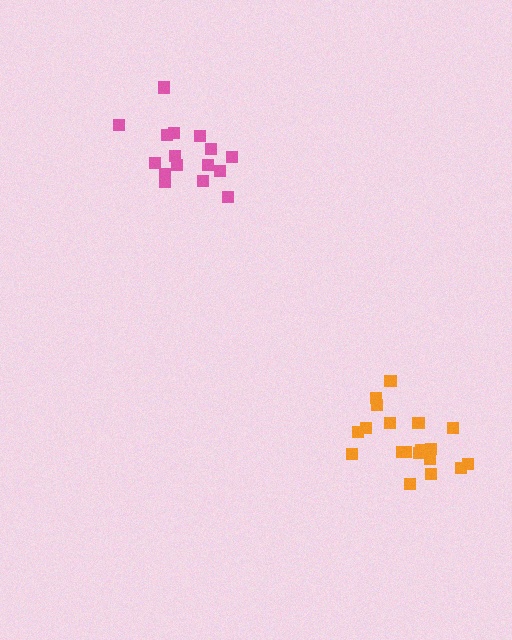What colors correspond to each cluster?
The clusters are colored: orange, pink.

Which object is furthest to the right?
The orange cluster is rightmost.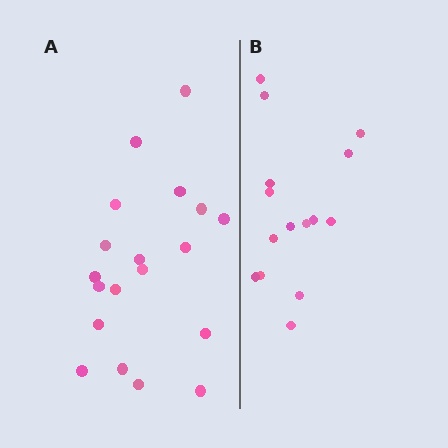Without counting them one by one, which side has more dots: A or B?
Region A (the left region) has more dots.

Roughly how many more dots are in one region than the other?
Region A has about 4 more dots than region B.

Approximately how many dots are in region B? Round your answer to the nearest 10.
About 20 dots. (The exact count is 15, which rounds to 20.)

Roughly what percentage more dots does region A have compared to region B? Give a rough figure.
About 25% more.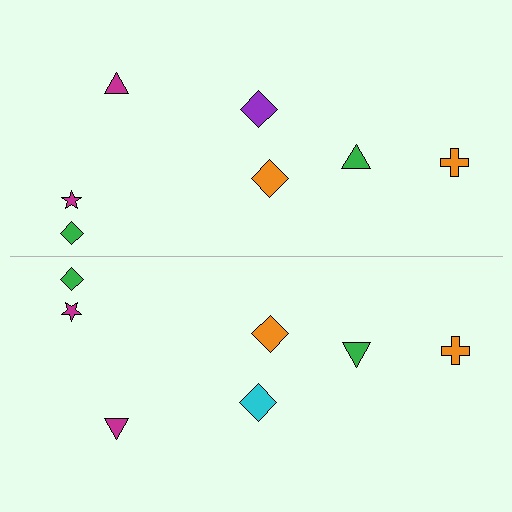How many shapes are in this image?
There are 14 shapes in this image.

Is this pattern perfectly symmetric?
No, the pattern is not perfectly symmetric. The cyan diamond on the bottom side breaks the symmetry — its mirror counterpart is purple.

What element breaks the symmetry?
The cyan diamond on the bottom side breaks the symmetry — its mirror counterpart is purple.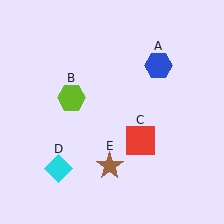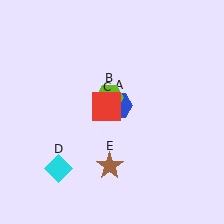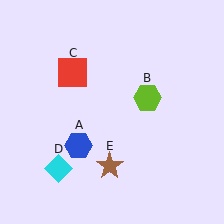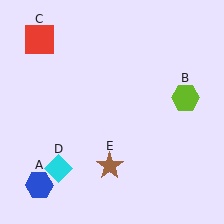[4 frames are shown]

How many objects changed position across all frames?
3 objects changed position: blue hexagon (object A), lime hexagon (object B), red square (object C).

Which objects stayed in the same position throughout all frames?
Cyan diamond (object D) and brown star (object E) remained stationary.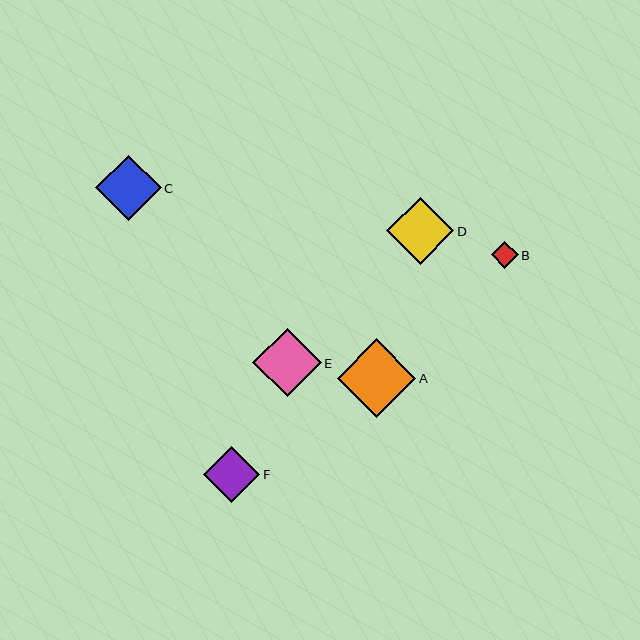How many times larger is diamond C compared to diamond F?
Diamond C is approximately 1.2 times the size of diamond F.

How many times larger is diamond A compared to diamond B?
Diamond A is approximately 2.9 times the size of diamond B.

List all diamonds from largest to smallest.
From largest to smallest: A, E, D, C, F, B.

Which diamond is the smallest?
Diamond B is the smallest with a size of approximately 27 pixels.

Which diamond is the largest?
Diamond A is the largest with a size of approximately 79 pixels.